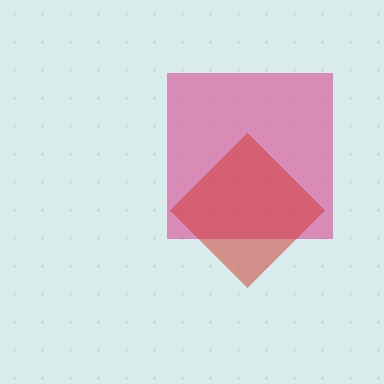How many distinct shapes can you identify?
There are 2 distinct shapes: a pink square, a red diamond.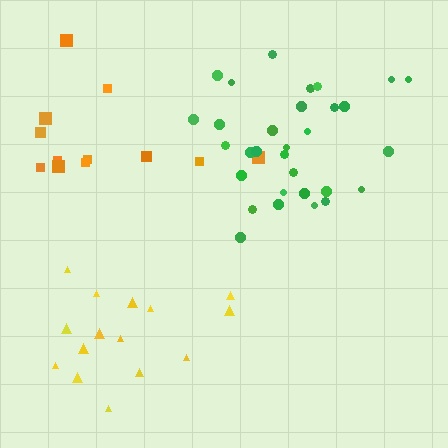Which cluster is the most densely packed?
Green.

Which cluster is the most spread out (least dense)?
Orange.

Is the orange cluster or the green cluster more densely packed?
Green.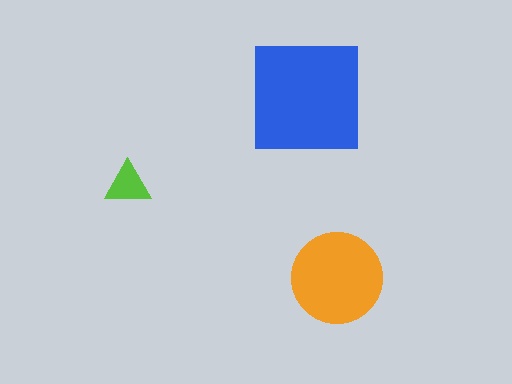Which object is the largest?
The blue square.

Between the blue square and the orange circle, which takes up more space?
The blue square.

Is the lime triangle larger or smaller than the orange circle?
Smaller.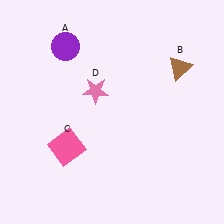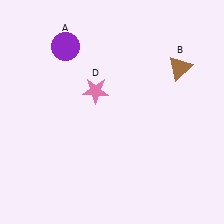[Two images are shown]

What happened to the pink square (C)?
The pink square (C) was removed in Image 2. It was in the bottom-left area of Image 1.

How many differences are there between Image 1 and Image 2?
There is 1 difference between the two images.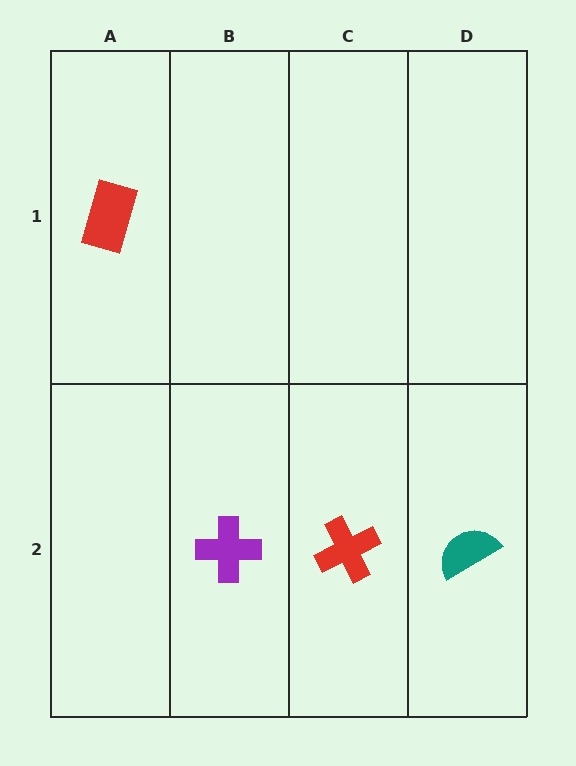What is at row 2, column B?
A purple cross.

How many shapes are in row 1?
1 shape.